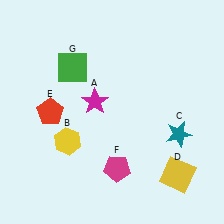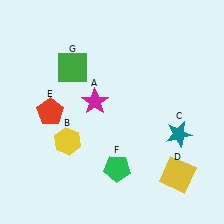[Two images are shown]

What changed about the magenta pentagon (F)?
In Image 1, F is magenta. In Image 2, it changed to green.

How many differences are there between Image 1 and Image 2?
There is 1 difference between the two images.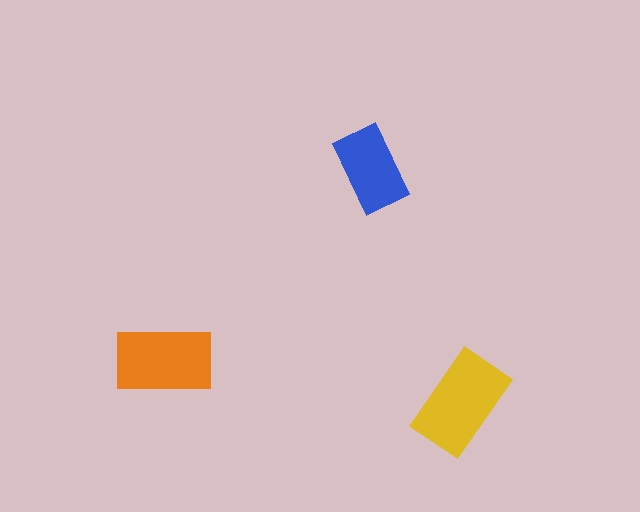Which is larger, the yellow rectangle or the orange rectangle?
The yellow one.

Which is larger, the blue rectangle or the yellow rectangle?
The yellow one.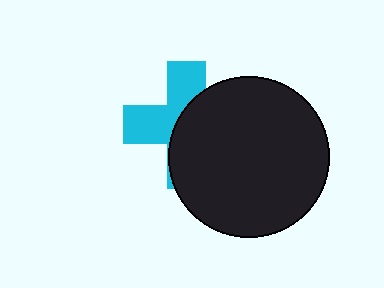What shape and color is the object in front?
The object in front is a black circle.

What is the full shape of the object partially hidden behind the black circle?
The partially hidden object is a cyan cross.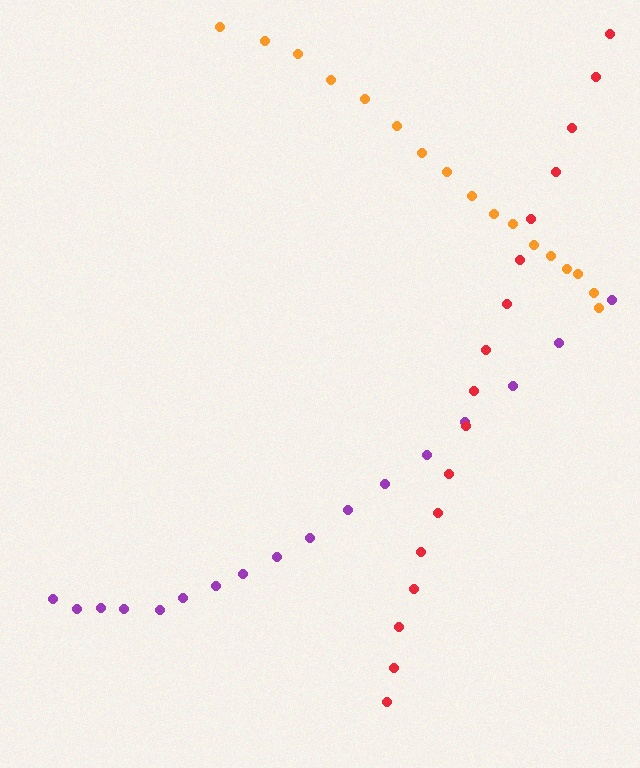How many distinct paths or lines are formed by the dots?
There are 3 distinct paths.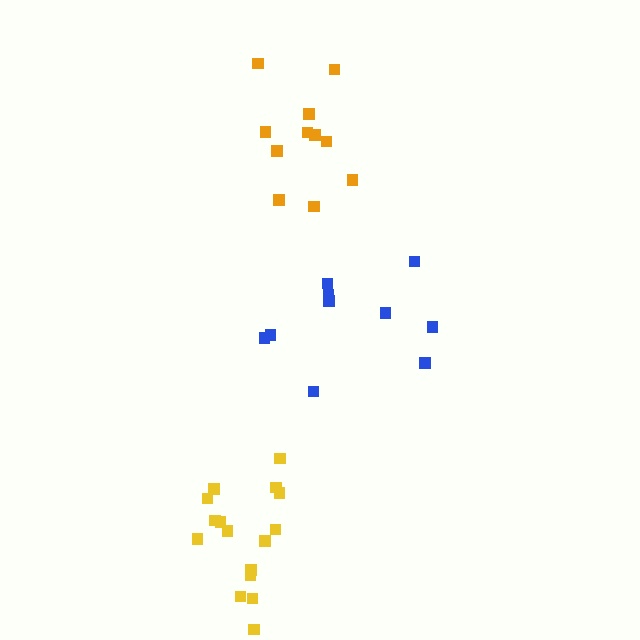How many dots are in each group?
Group 1: 11 dots, Group 2: 10 dots, Group 3: 16 dots (37 total).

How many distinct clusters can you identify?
There are 3 distinct clusters.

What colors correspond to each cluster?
The clusters are colored: orange, blue, yellow.